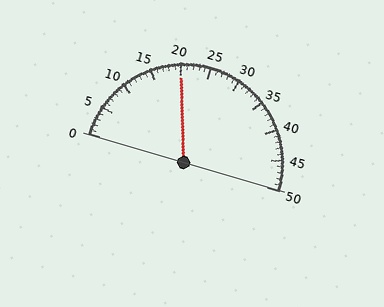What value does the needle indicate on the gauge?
The needle indicates approximately 20.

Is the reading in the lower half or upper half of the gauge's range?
The reading is in the lower half of the range (0 to 50).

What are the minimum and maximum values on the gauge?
The gauge ranges from 0 to 50.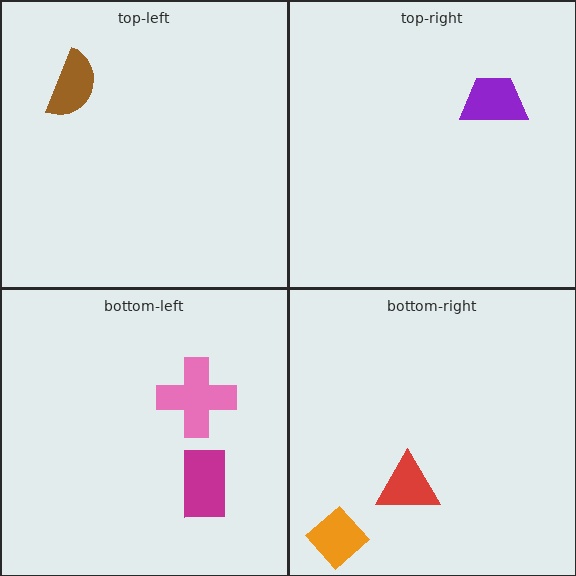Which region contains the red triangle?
The bottom-right region.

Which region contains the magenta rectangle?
The bottom-left region.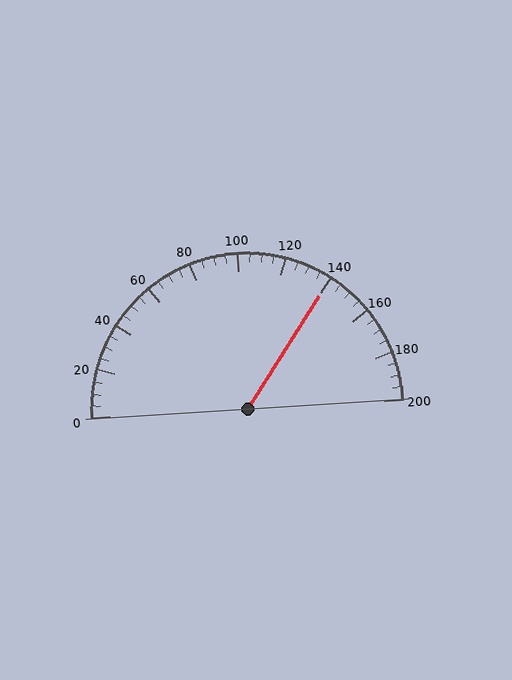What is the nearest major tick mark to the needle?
The nearest major tick mark is 140.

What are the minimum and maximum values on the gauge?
The gauge ranges from 0 to 200.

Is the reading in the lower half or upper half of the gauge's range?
The reading is in the upper half of the range (0 to 200).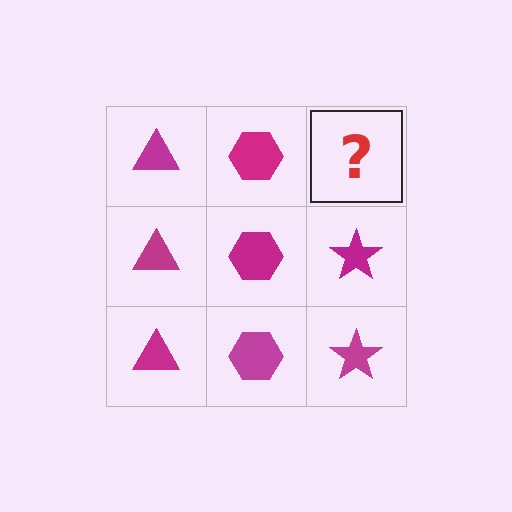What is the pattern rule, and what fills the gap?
The rule is that each column has a consistent shape. The gap should be filled with a magenta star.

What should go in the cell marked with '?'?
The missing cell should contain a magenta star.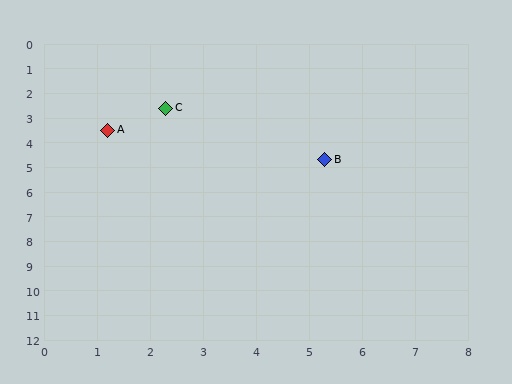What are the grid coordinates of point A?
Point A is at approximately (1.2, 3.5).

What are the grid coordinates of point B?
Point B is at approximately (5.3, 4.7).